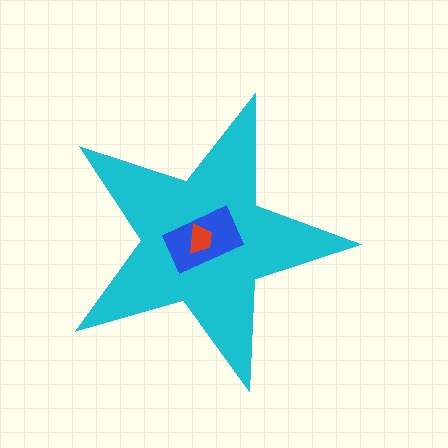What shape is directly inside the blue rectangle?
The red trapezoid.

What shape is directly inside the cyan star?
The blue rectangle.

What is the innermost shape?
The red trapezoid.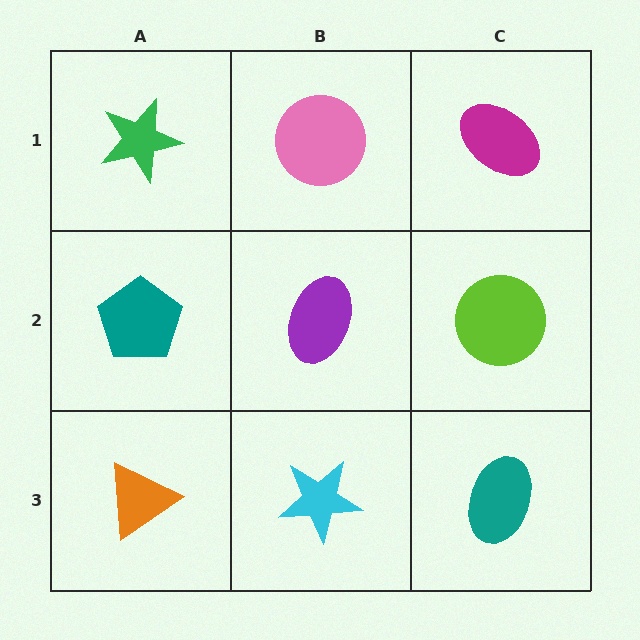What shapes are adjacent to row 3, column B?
A purple ellipse (row 2, column B), an orange triangle (row 3, column A), a teal ellipse (row 3, column C).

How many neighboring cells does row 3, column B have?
3.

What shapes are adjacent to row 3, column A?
A teal pentagon (row 2, column A), a cyan star (row 3, column B).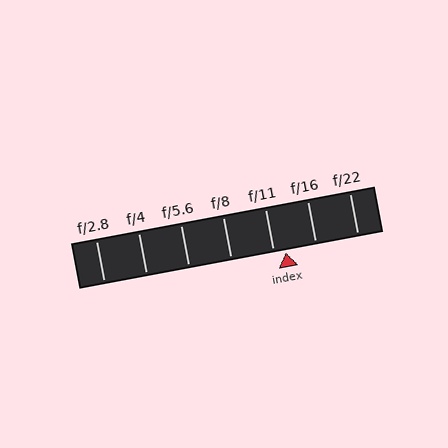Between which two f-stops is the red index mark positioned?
The index mark is between f/11 and f/16.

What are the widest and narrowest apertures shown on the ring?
The widest aperture shown is f/2.8 and the narrowest is f/22.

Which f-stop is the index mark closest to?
The index mark is closest to f/11.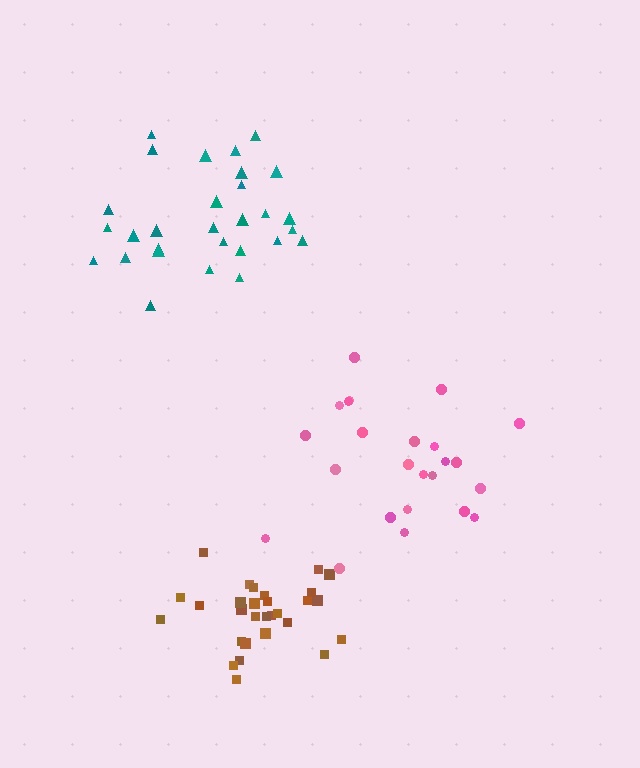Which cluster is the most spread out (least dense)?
Pink.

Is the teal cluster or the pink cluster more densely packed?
Teal.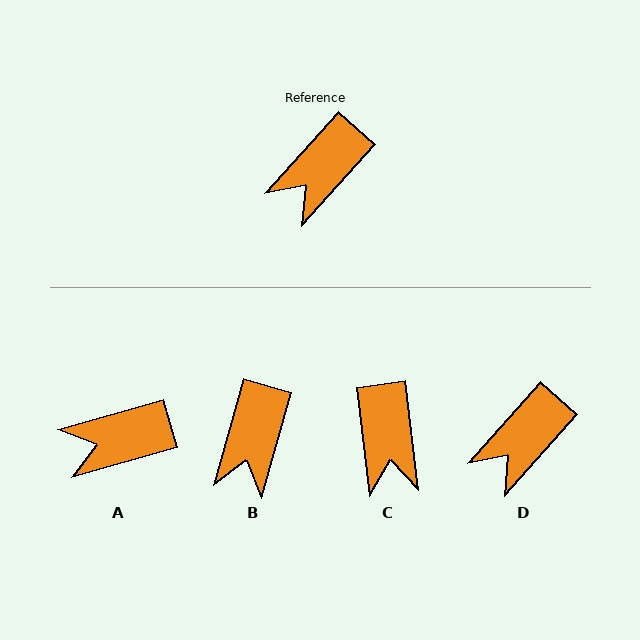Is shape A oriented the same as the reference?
No, it is off by about 32 degrees.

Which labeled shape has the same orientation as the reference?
D.